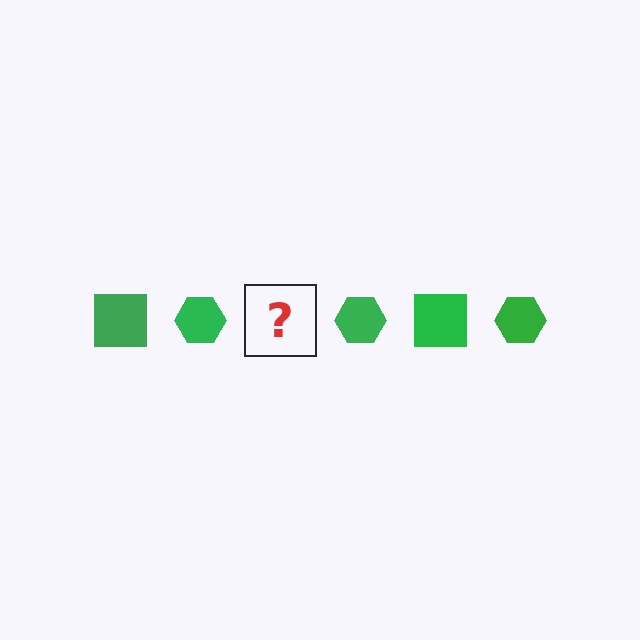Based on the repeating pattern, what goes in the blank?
The blank should be a green square.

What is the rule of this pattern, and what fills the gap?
The rule is that the pattern cycles through square, hexagon shapes in green. The gap should be filled with a green square.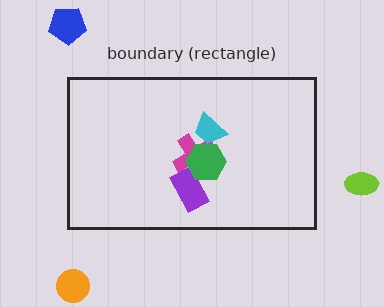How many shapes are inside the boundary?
4 inside, 3 outside.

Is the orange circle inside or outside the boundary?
Outside.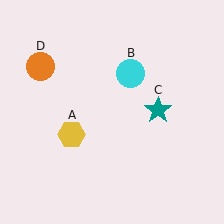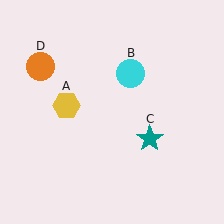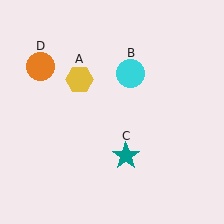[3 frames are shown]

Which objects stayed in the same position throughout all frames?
Cyan circle (object B) and orange circle (object D) remained stationary.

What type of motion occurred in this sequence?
The yellow hexagon (object A), teal star (object C) rotated clockwise around the center of the scene.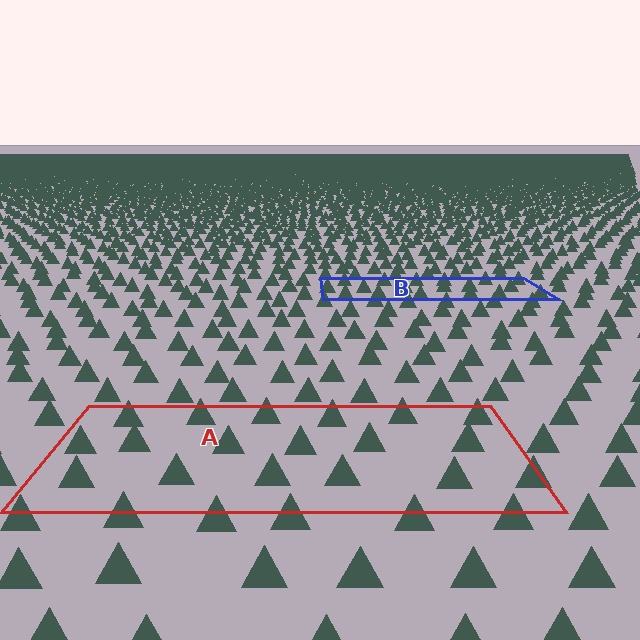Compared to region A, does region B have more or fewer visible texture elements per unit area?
Region B has more texture elements per unit area — they are packed more densely because it is farther away.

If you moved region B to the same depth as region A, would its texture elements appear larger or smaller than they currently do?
They would appear larger. At a closer depth, the same texture elements are projected at a bigger on-screen size.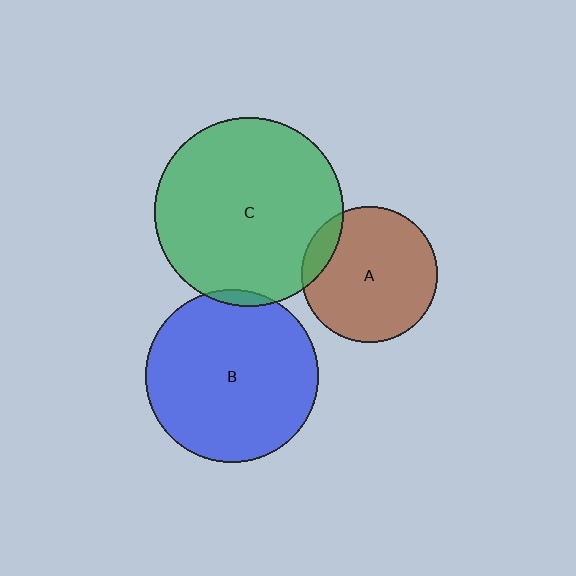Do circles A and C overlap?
Yes.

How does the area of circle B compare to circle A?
Approximately 1.6 times.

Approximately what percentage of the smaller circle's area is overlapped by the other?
Approximately 10%.